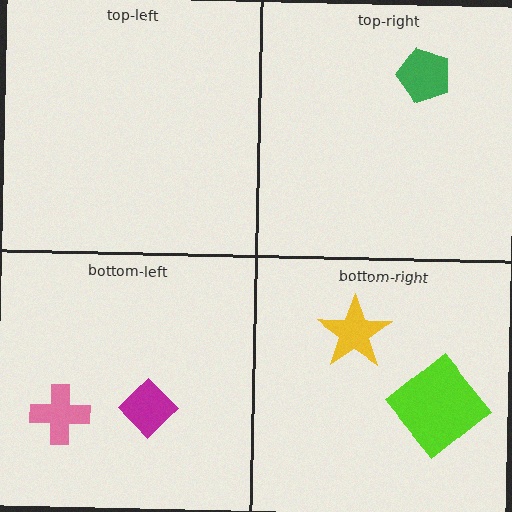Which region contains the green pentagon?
The top-right region.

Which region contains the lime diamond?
The bottom-right region.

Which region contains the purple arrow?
The bottom-right region.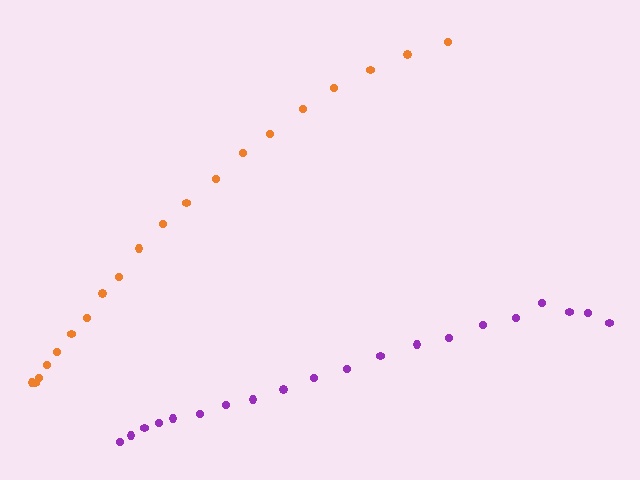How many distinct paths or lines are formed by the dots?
There are 2 distinct paths.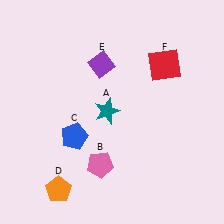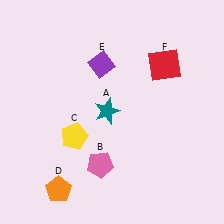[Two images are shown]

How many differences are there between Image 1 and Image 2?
There is 1 difference between the two images.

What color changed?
The pentagon (C) changed from blue in Image 1 to yellow in Image 2.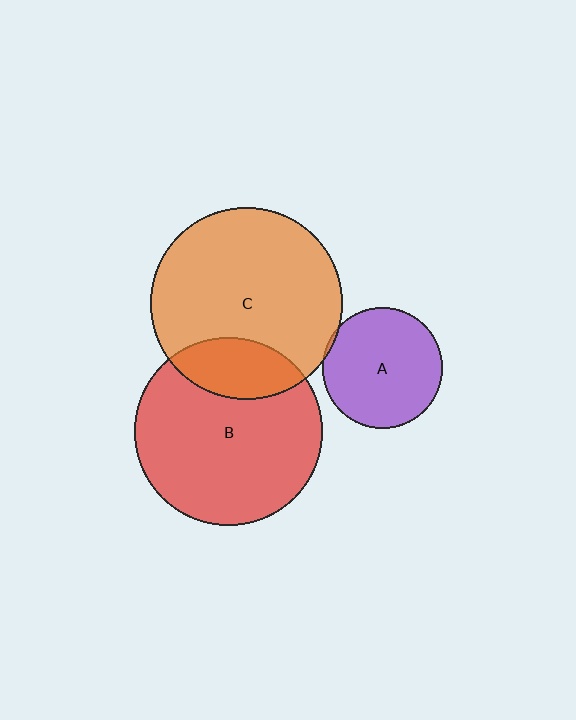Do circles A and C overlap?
Yes.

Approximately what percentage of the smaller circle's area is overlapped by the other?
Approximately 5%.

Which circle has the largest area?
Circle C (orange).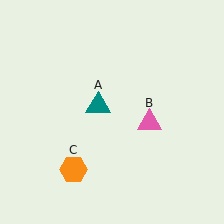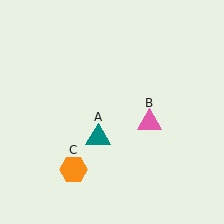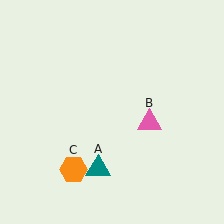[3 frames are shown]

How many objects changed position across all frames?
1 object changed position: teal triangle (object A).